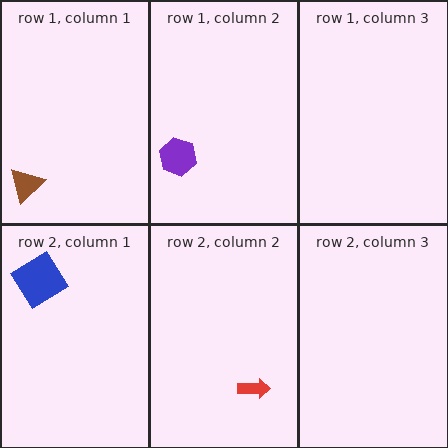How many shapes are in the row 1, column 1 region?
1.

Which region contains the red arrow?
The row 2, column 2 region.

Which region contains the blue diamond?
The row 2, column 1 region.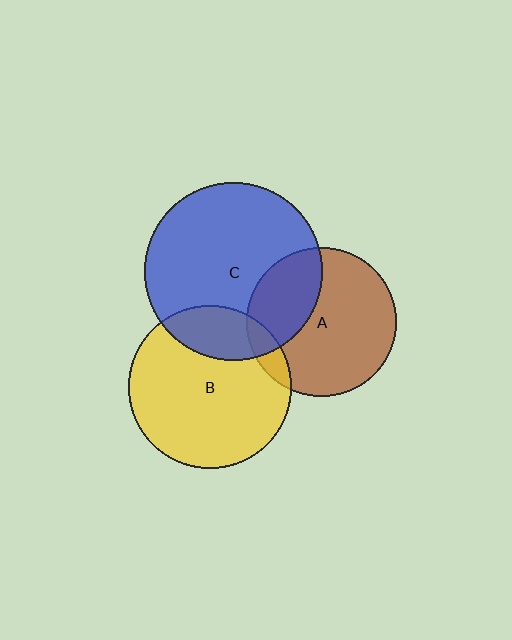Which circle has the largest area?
Circle C (blue).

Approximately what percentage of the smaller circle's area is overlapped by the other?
Approximately 30%.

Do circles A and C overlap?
Yes.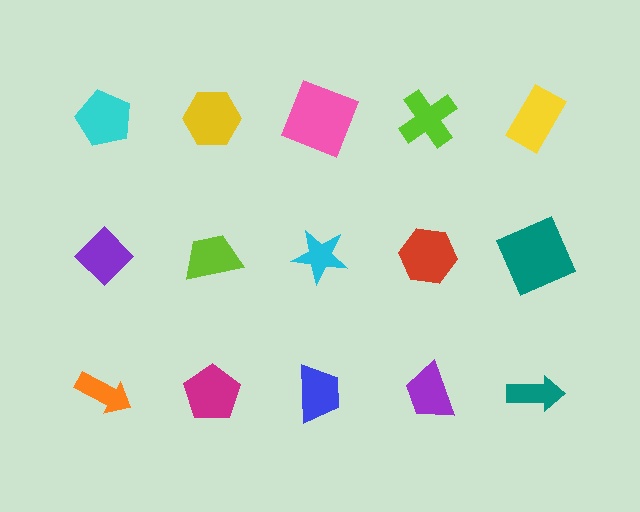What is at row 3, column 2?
A magenta pentagon.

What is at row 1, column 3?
A pink square.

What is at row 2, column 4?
A red hexagon.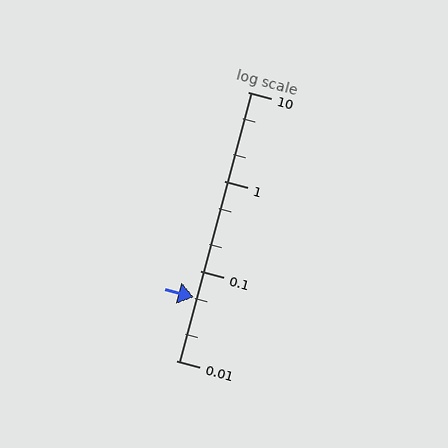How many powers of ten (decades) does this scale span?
The scale spans 3 decades, from 0.01 to 10.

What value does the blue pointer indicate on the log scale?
The pointer indicates approximately 0.051.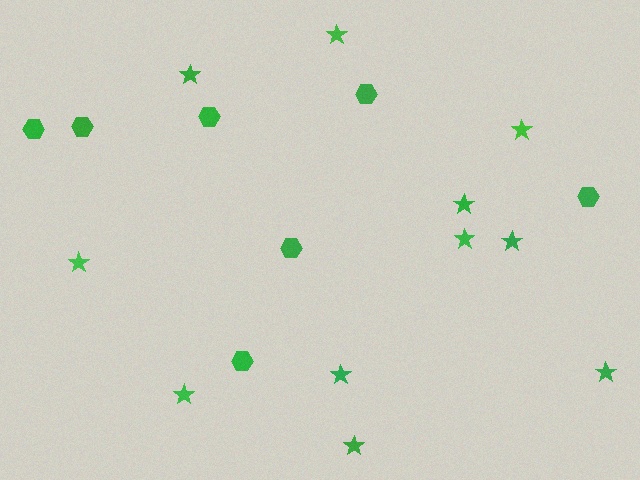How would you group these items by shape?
There are 2 groups: one group of stars (11) and one group of hexagons (7).